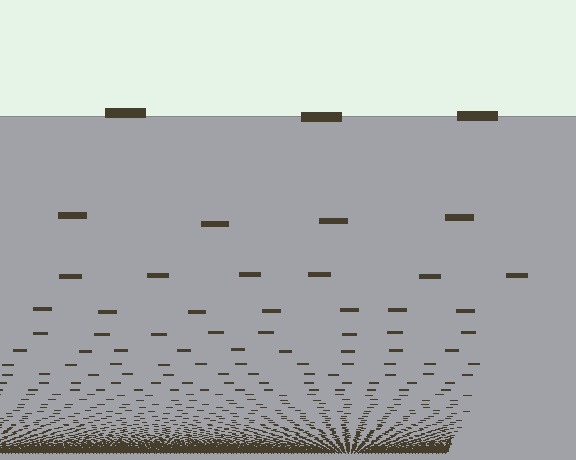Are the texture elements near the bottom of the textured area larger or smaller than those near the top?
Smaller. The gradient is inverted — elements near the bottom are smaller and denser.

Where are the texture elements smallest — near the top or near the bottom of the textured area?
Near the bottom.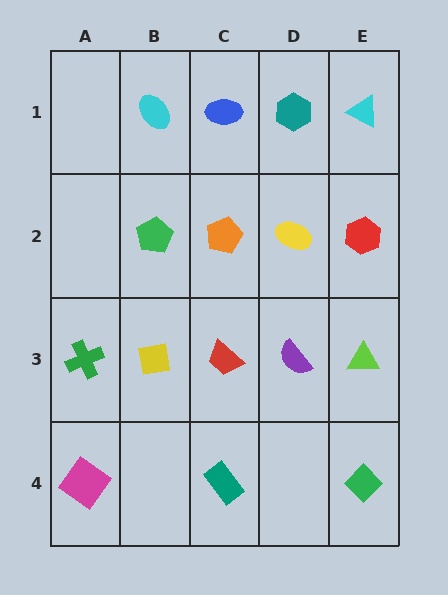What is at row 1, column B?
A cyan ellipse.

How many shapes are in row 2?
4 shapes.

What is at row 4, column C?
A teal rectangle.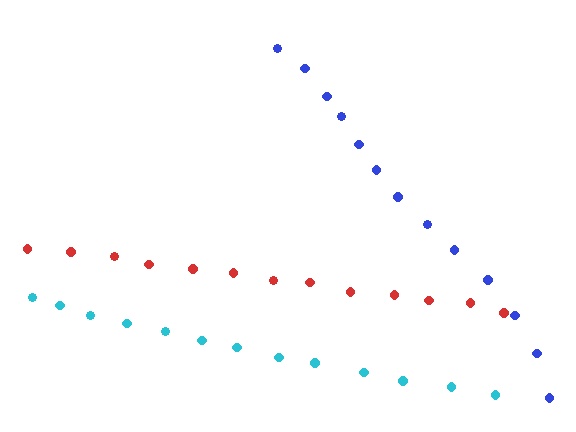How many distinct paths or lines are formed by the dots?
There are 3 distinct paths.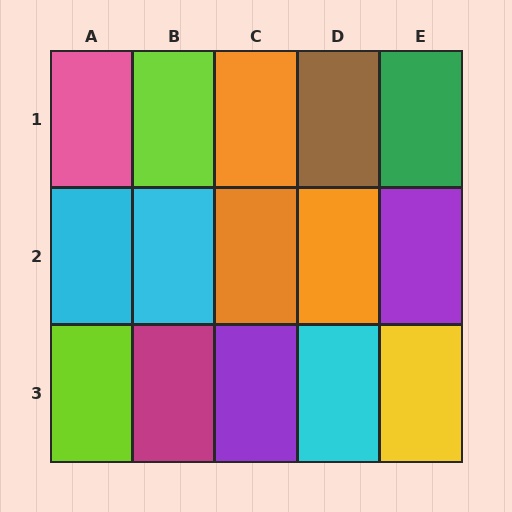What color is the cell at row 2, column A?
Cyan.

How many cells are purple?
2 cells are purple.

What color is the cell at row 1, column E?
Green.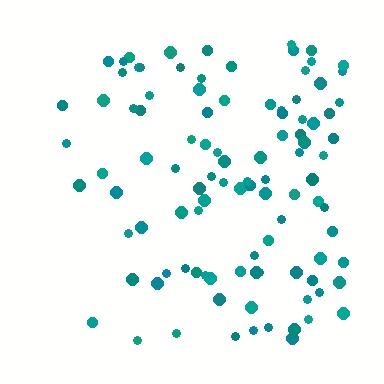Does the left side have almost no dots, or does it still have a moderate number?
Still a moderate number, just noticeably fewer than the right.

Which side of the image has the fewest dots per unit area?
The left.